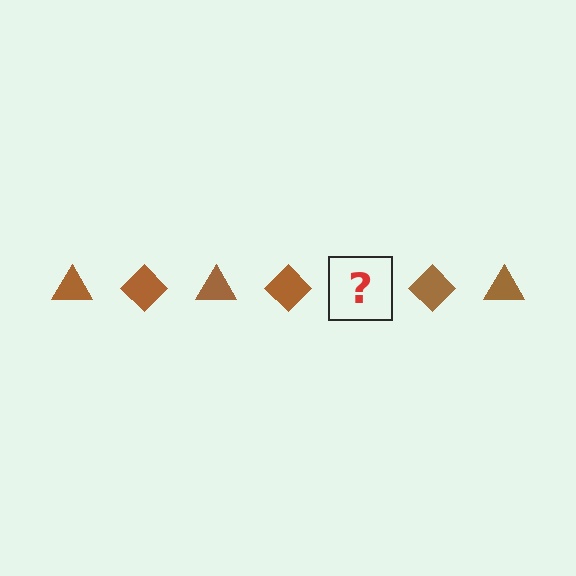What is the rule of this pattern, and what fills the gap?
The rule is that the pattern cycles through triangle, diamond shapes in brown. The gap should be filled with a brown triangle.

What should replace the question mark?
The question mark should be replaced with a brown triangle.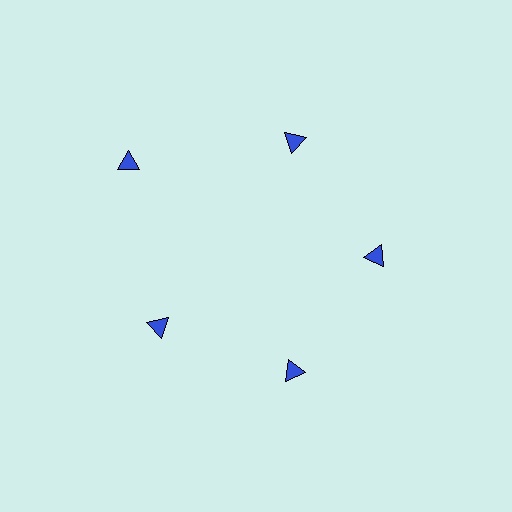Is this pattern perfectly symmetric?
No. The 5 blue triangles are arranged in a ring, but one element near the 10 o'clock position is pushed outward from the center, breaking the 5-fold rotational symmetry.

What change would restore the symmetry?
The symmetry would be restored by moving it inward, back onto the ring so that all 5 triangles sit at equal angles and equal distance from the center.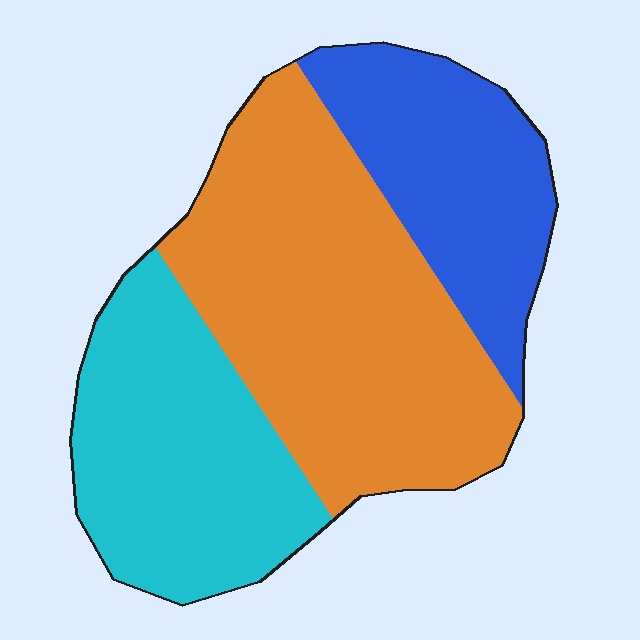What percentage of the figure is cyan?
Cyan covers roughly 30% of the figure.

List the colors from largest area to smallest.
From largest to smallest: orange, cyan, blue.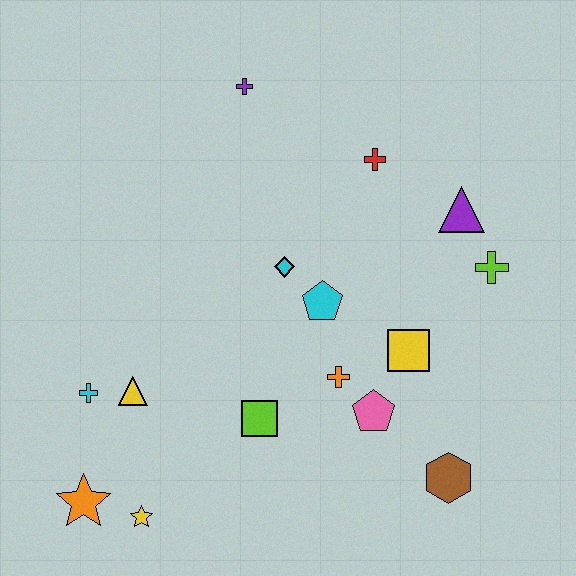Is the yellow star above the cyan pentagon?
No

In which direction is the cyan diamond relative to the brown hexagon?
The cyan diamond is above the brown hexagon.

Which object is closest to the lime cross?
The purple triangle is closest to the lime cross.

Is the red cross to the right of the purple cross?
Yes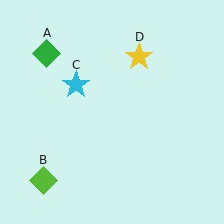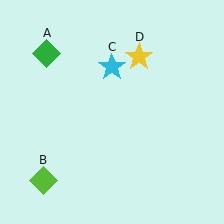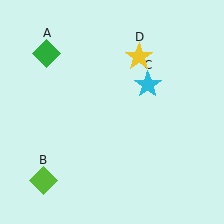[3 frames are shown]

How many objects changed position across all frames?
1 object changed position: cyan star (object C).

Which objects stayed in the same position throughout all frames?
Green diamond (object A) and lime diamond (object B) and yellow star (object D) remained stationary.